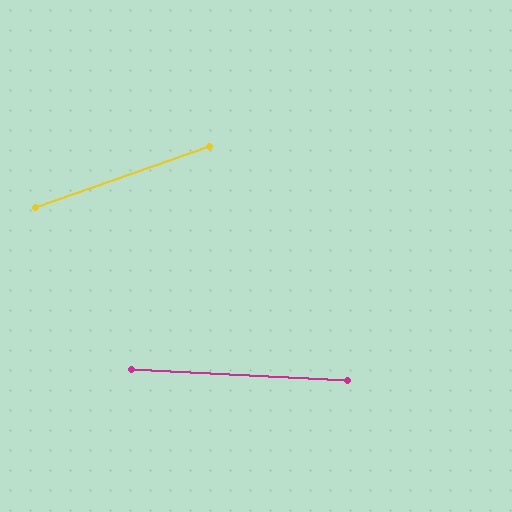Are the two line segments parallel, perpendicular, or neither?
Neither parallel nor perpendicular — they differ by about 22°.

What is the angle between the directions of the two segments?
Approximately 22 degrees.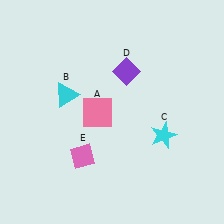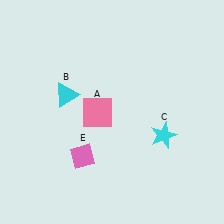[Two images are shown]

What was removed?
The purple diamond (D) was removed in Image 2.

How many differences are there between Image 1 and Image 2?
There is 1 difference between the two images.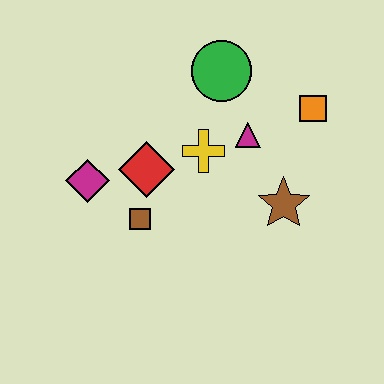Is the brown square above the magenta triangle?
No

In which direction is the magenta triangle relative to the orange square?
The magenta triangle is to the left of the orange square.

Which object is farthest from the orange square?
The magenta diamond is farthest from the orange square.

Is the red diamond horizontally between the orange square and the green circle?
No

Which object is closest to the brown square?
The red diamond is closest to the brown square.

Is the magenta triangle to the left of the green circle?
No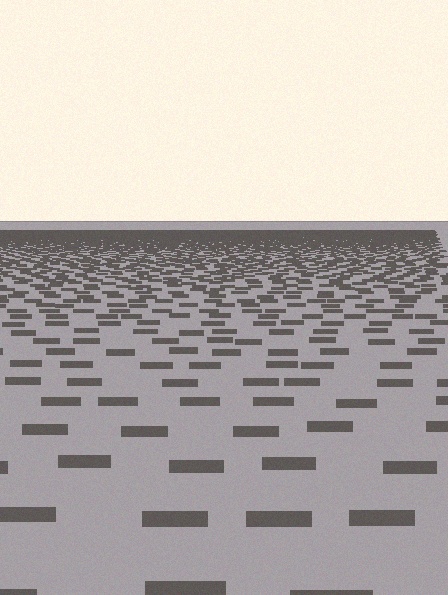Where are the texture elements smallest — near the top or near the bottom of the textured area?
Near the top.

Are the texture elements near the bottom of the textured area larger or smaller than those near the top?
Larger. Near the bottom, elements are closer to the viewer and appear at a bigger on-screen size.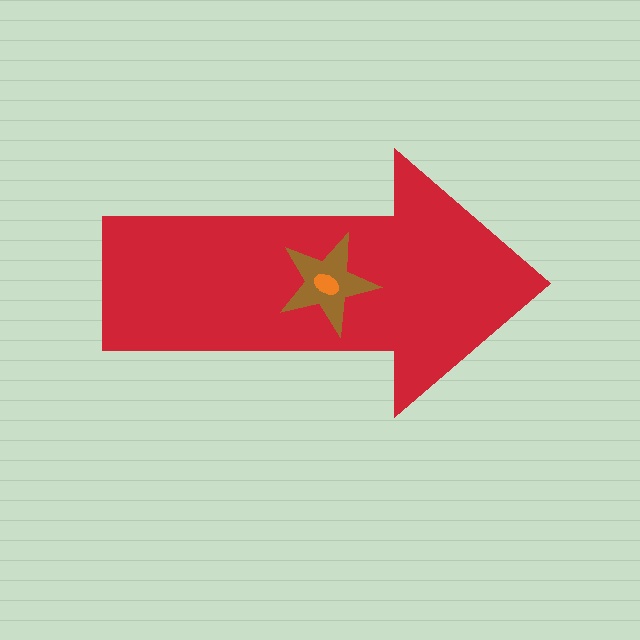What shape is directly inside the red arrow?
The brown star.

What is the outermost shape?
The red arrow.